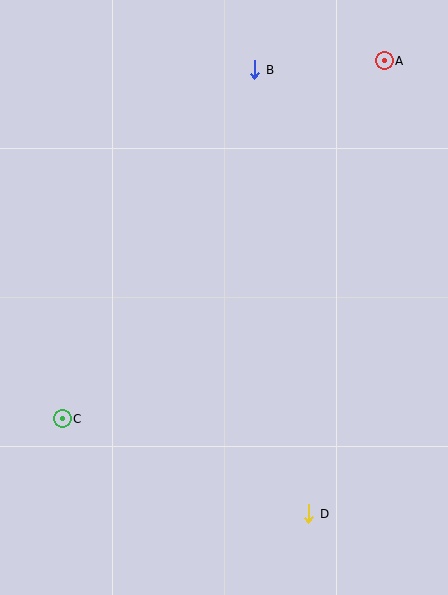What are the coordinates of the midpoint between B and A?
The midpoint between B and A is at (319, 65).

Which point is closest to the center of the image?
Point C at (62, 419) is closest to the center.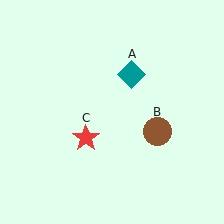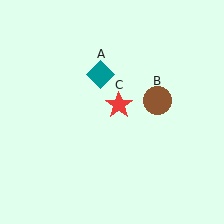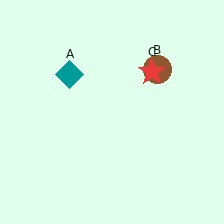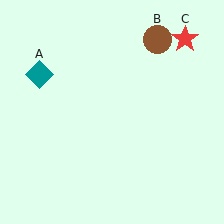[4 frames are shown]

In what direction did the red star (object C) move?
The red star (object C) moved up and to the right.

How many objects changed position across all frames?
3 objects changed position: teal diamond (object A), brown circle (object B), red star (object C).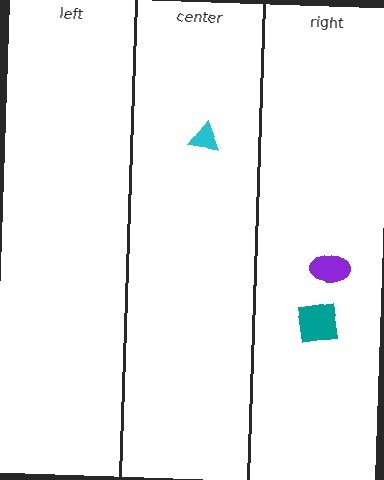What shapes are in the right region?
The teal square, the purple ellipse.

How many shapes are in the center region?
1.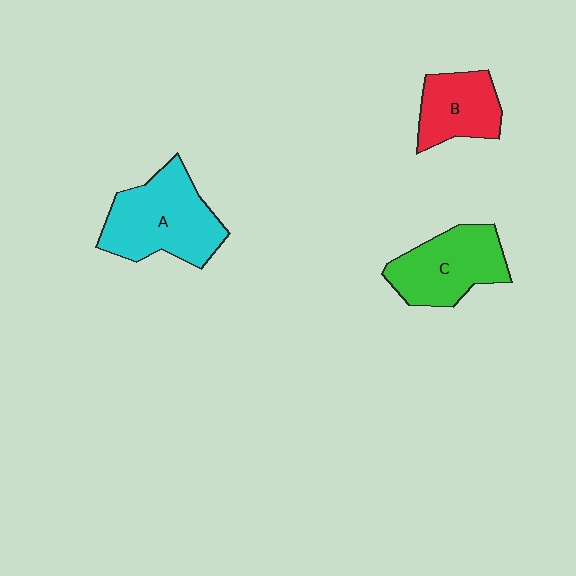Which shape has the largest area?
Shape A (cyan).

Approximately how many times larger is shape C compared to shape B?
Approximately 1.3 times.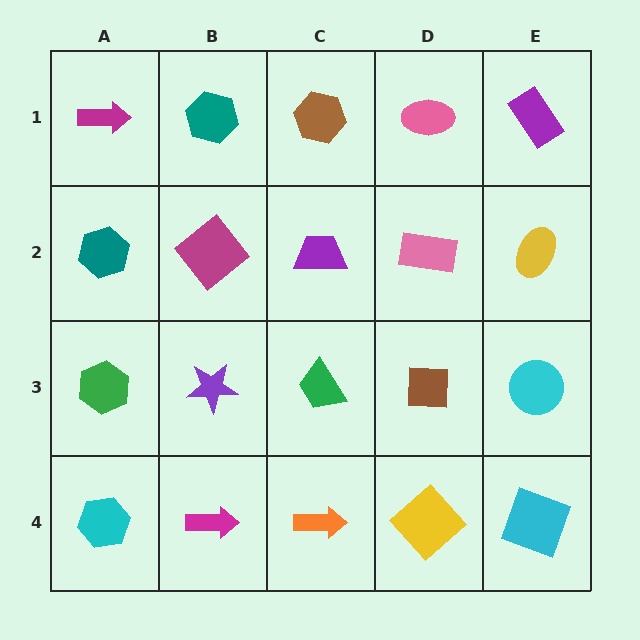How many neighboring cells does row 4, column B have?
3.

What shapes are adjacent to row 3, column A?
A teal hexagon (row 2, column A), a cyan hexagon (row 4, column A), a purple star (row 3, column B).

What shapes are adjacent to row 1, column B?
A magenta diamond (row 2, column B), a magenta arrow (row 1, column A), a brown hexagon (row 1, column C).